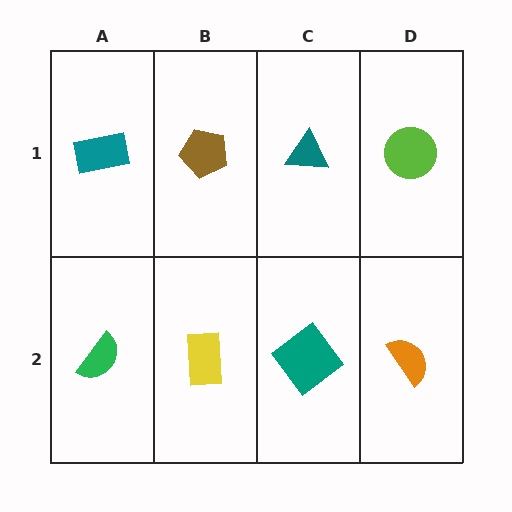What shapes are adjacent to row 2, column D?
A lime circle (row 1, column D), a teal diamond (row 2, column C).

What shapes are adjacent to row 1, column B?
A yellow rectangle (row 2, column B), a teal rectangle (row 1, column A), a teal triangle (row 1, column C).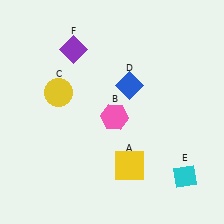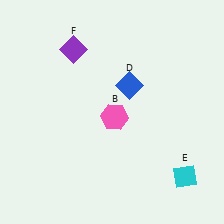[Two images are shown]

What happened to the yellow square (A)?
The yellow square (A) was removed in Image 2. It was in the bottom-right area of Image 1.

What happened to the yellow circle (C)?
The yellow circle (C) was removed in Image 2. It was in the top-left area of Image 1.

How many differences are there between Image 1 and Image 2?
There are 2 differences between the two images.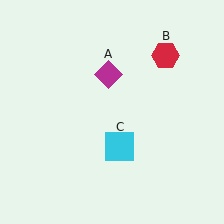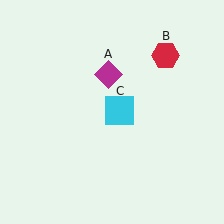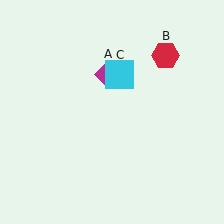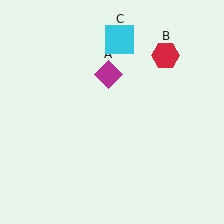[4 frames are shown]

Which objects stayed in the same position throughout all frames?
Magenta diamond (object A) and red hexagon (object B) remained stationary.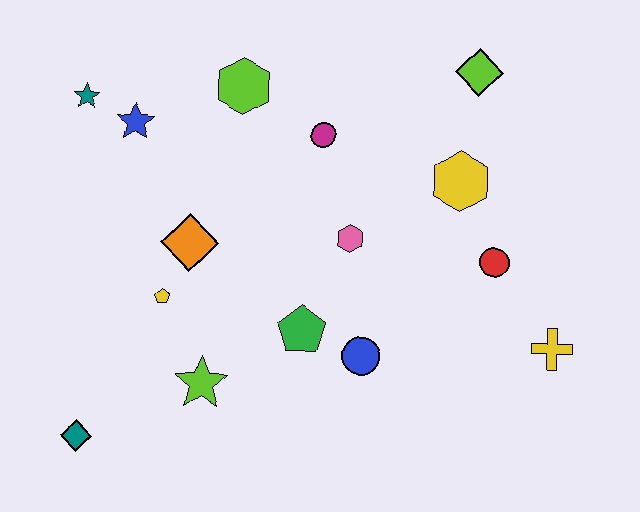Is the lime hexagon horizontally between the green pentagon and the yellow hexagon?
No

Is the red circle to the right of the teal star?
Yes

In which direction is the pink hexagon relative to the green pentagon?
The pink hexagon is above the green pentagon.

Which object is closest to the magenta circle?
The lime hexagon is closest to the magenta circle.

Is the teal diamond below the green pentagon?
Yes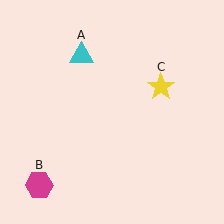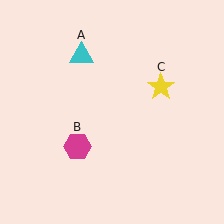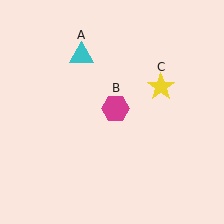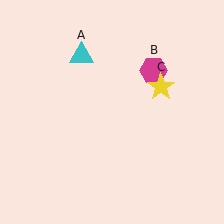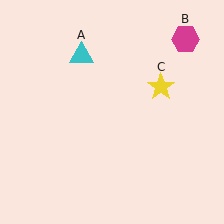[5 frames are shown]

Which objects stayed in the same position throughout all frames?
Cyan triangle (object A) and yellow star (object C) remained stationary.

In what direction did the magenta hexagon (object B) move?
The magenta hexagon (object B) moved up and to the right.